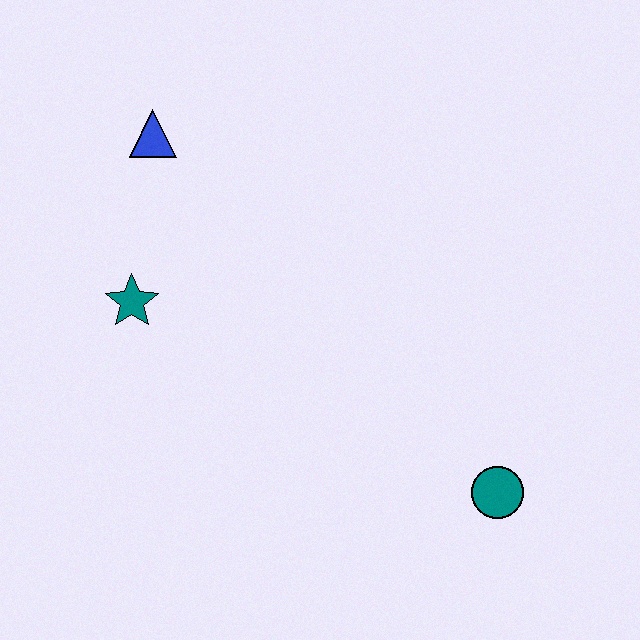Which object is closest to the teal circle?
The teal star is closest to the teal circle.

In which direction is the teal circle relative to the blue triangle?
The teal circle is below the blue triangle.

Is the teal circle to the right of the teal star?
Yes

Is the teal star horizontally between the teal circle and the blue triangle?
No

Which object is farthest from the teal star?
The teal circle is farthest from the teal star.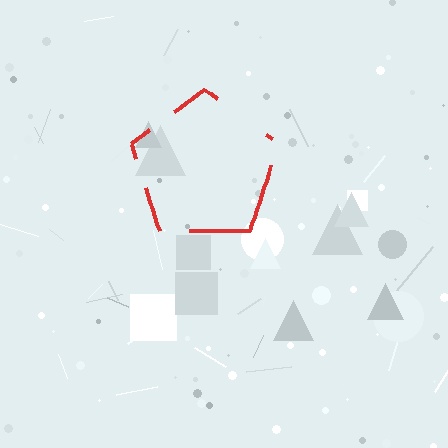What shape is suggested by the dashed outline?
The dashed outline suggests a pentagon.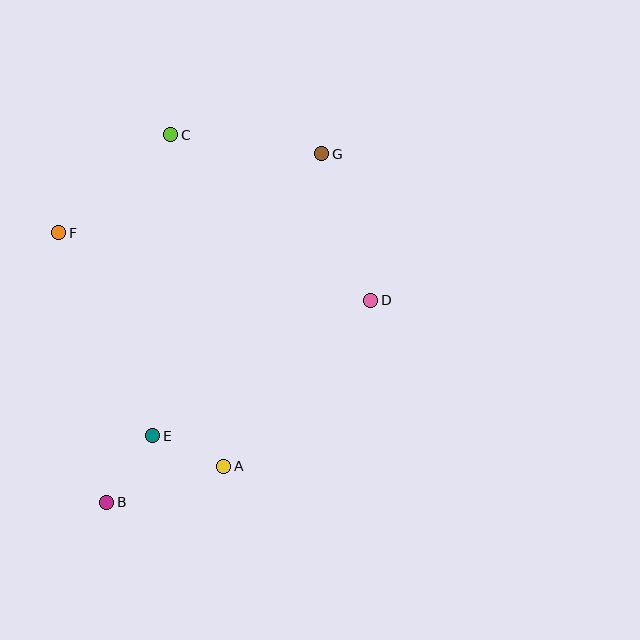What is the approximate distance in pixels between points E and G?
The distance between E and G is approximately 329 pixels.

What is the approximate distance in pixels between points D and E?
The distance between D and E is approximately 257 pixels.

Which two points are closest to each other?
Points A and E are closest to each other.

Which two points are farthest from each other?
Points B and G are farthest from each other.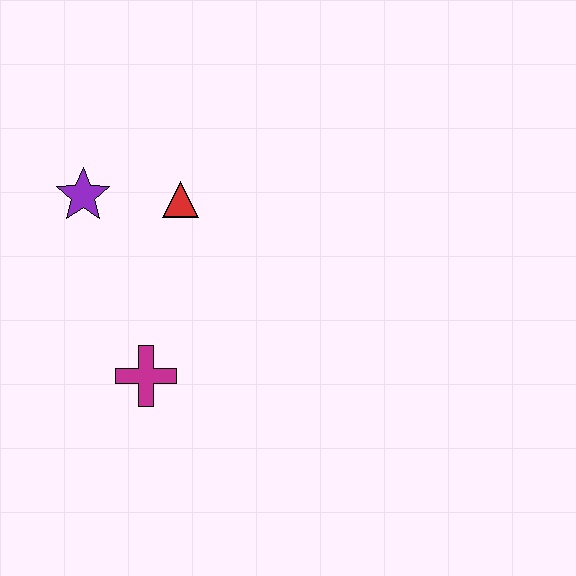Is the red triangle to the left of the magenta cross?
No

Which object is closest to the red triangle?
The purple star is closest to the red triangle.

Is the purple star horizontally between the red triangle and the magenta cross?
No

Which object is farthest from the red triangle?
The magenta cross is farthest from the red triangle.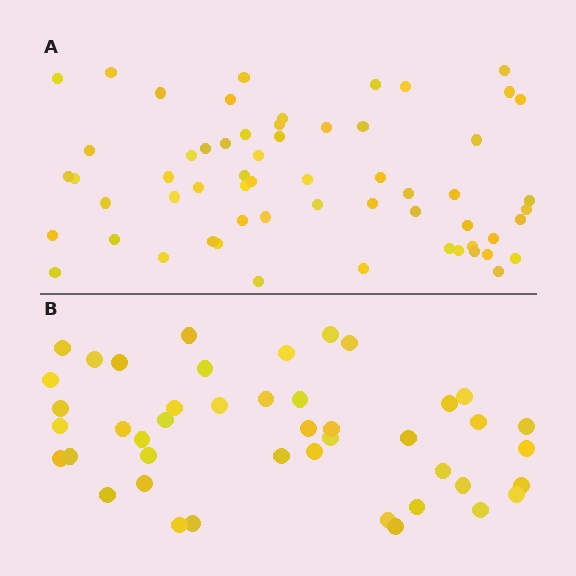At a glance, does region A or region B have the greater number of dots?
Region A (the top region) has more dots.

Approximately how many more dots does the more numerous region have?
Region A has approximately 15 more dots than region B.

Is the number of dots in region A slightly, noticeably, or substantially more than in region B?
Region A has noticeably more, but not dramatically so. The ratio is roughly 1.4 to 1.